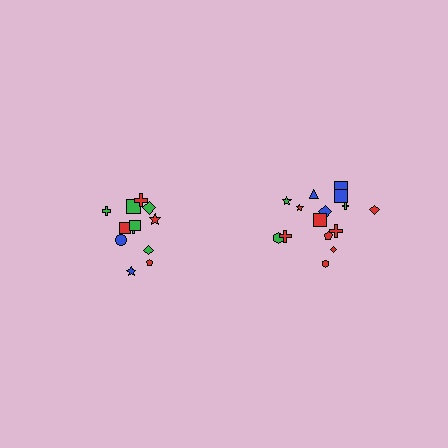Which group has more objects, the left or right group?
The right group.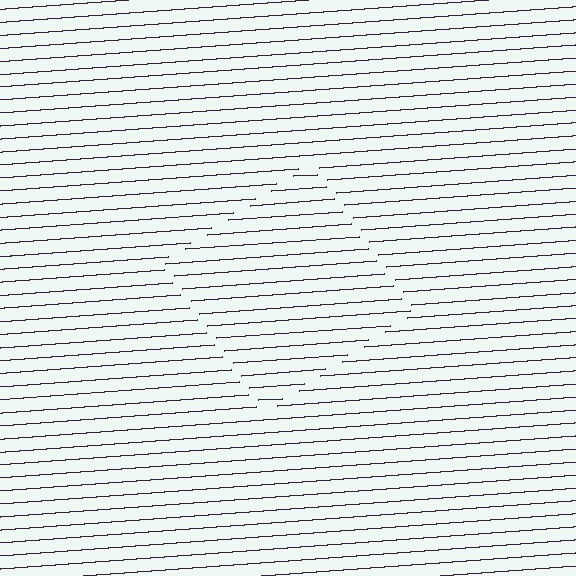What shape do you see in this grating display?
An illusory square. The interior of the shape contains the same grating, shifted by half a period — the contour is defined by the phase discontinuity where line-ends from the inner and outer gratings abut.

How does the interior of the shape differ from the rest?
The interior of the shape contains the same grating, shifted by half a period — the contour is defined by the phase discontinuity where line-ends from the inner and outer gratings abut.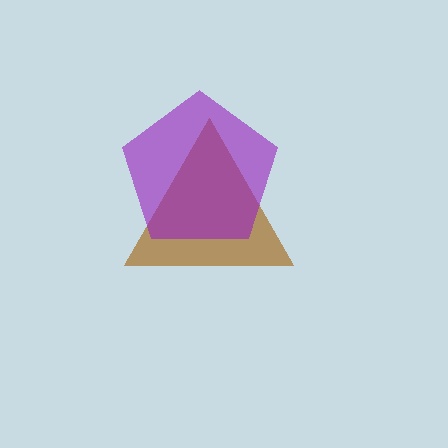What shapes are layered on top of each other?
The layered shapes are: a brown triangle, a purple pentagon.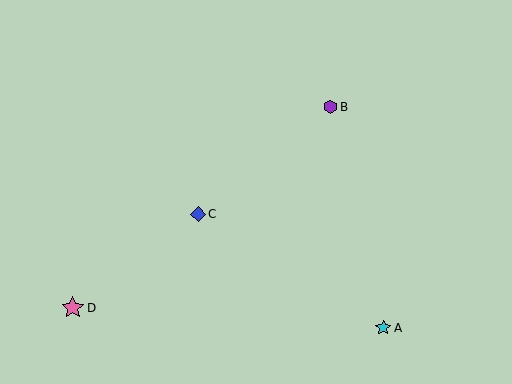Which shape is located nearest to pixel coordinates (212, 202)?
The blue diamond (labeled C) at (198, 214) is nearest to that location.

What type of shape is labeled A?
Shape A is a cyan star.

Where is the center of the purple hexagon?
The center of the purple hexagon is at (331, 107).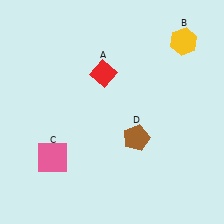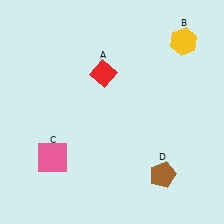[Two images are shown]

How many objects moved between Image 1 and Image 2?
1 object moved between the two images.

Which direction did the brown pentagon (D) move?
The brown pentagon (D) moved down.